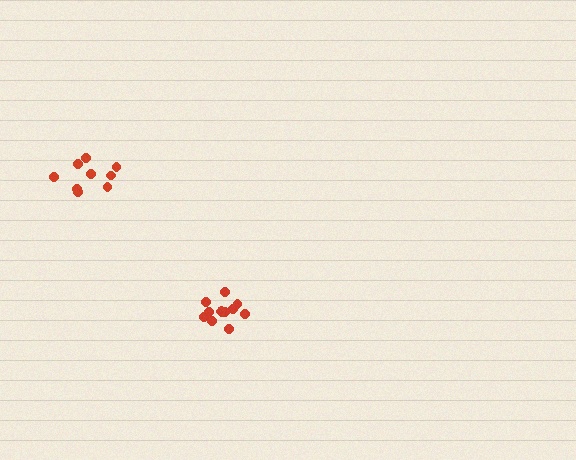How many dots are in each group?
Group 1: 9 dots, Group 2: 13 dots (22 total).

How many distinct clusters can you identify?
There are 2 distinct clusters.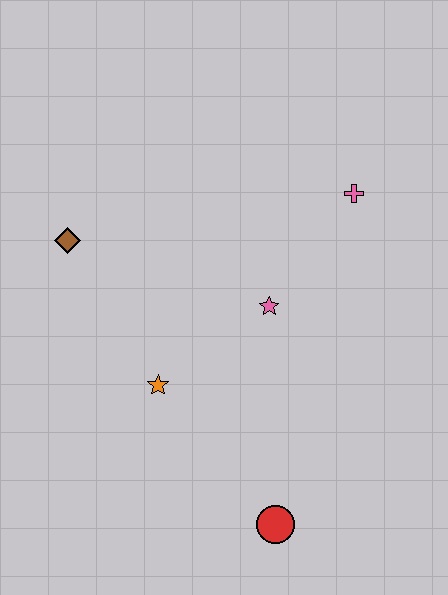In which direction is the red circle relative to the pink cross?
The red circle is below the pink cross.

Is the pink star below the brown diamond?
Yes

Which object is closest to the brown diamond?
The orange star is closest to the brown diamond.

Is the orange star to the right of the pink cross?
No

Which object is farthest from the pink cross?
The red circle is farthest from the pink cross.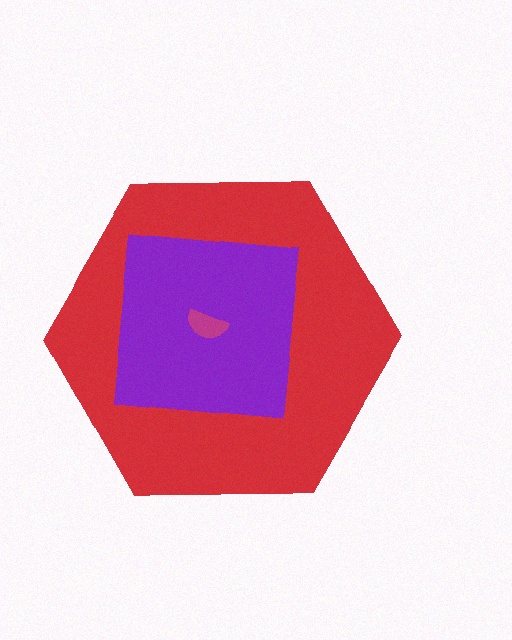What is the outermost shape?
The red hexagon.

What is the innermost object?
The magenta semicircle.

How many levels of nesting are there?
3.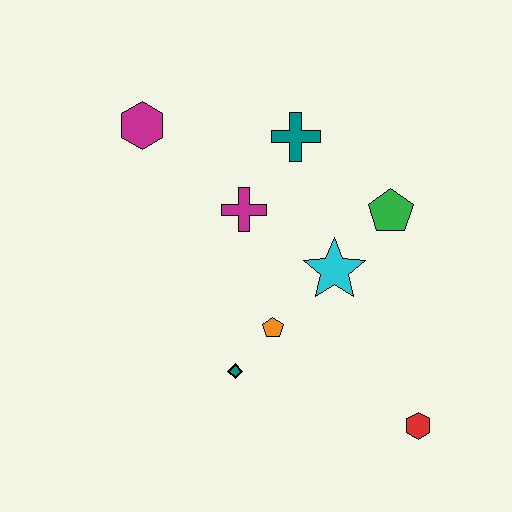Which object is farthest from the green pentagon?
The magenta hexagon is farthest from the green pentagon.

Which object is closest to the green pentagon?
The cyan star is closest to the green pentagon.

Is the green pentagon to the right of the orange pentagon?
Yes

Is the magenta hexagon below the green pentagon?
No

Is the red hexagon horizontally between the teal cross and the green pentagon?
No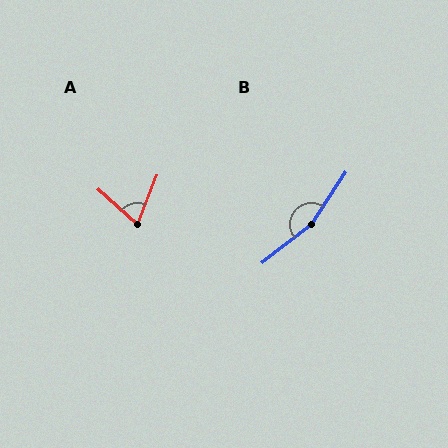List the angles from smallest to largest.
A (70°), B (161°).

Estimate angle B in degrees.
Approximately 161 degrees.